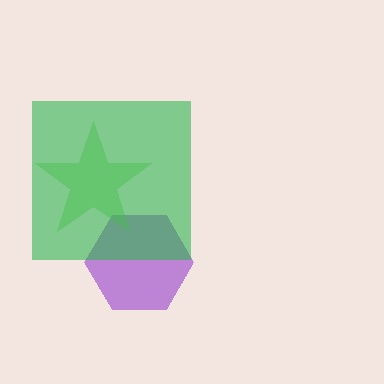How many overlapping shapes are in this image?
There are 3 overlapping shapes in the image.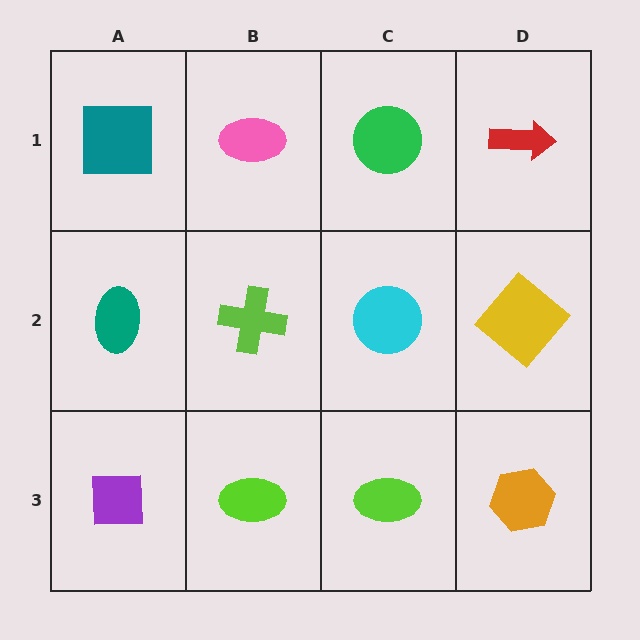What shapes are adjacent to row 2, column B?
A pink ellipse (row 1, column B), a lime ellipse (row 3, column B), a teal ellipse (row 2, column A), a cyan circle (row 2, column C).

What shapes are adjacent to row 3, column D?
A yellow diamond (row 2, column D), a lime ellipse (row 3, column C).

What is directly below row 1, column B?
A lime cross.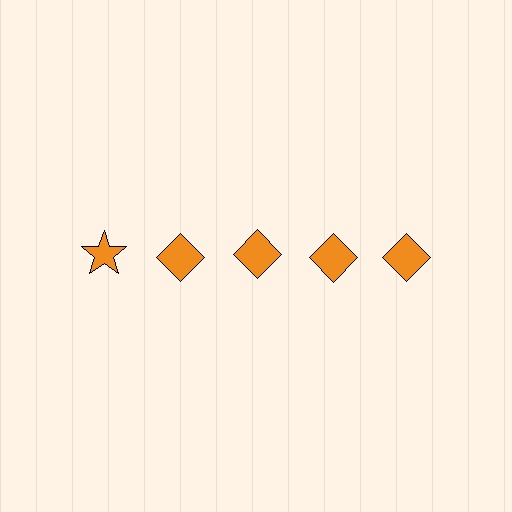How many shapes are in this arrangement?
There are 5 shapes arranged in a grid pattern.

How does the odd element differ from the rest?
It has a different shape: star instead of diamond.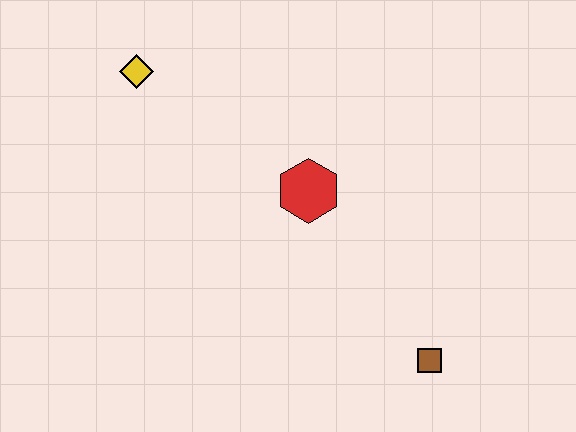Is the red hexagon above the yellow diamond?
No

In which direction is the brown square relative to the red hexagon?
The brown square is below the red hexagon.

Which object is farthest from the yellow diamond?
The brown square is farthest from the yellow diamond.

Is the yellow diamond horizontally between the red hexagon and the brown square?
No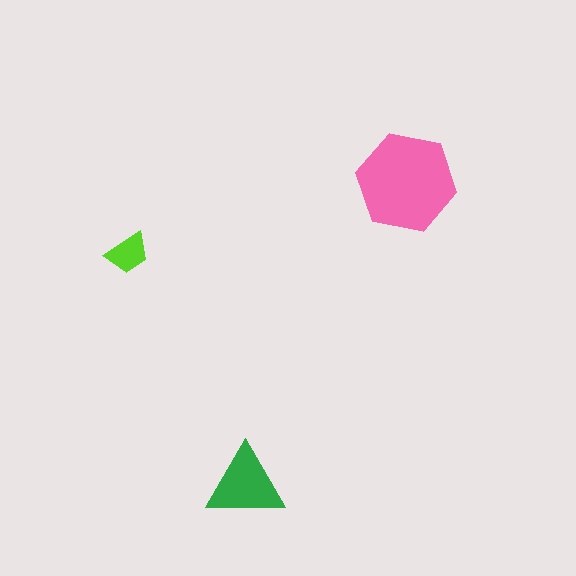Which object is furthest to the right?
The pink hexagon is rightmost.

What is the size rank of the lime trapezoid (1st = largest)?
3rd.